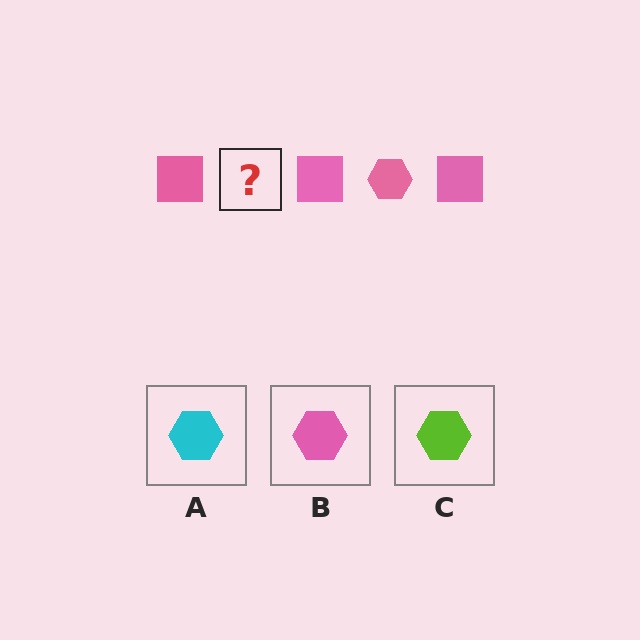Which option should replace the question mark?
Option B.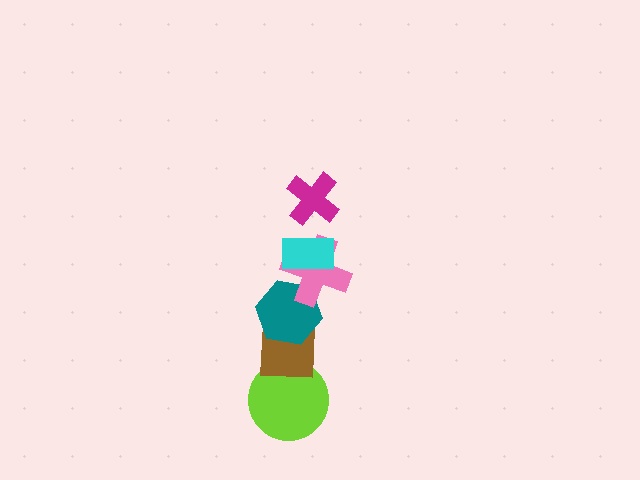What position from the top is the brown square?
The brown square is 5th from the top.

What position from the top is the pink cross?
The pink cross is 3rd from the top.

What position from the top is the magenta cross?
The magenta cross is 1st from the top.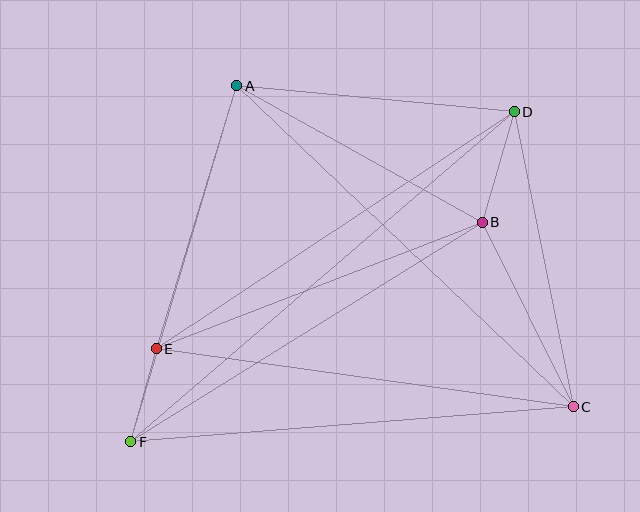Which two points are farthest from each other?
Points D and F are farthest from each other.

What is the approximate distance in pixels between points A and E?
The distance between A and E is approximately 275 pixels.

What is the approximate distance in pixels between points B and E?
The distance between B and E is approximately 349 pixels.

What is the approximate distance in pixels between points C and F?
The distance between C and F is approximately 444 pixels.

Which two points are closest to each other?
Points E and F are closest to each other.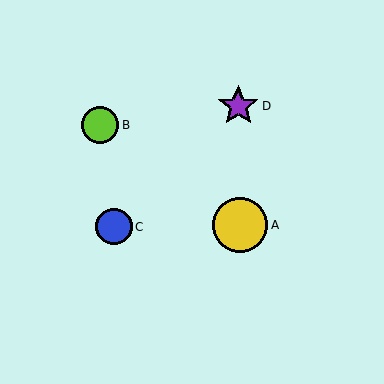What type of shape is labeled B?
Shape B is a lime circle.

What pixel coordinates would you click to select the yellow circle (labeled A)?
Click at (240, 225) to select the yellow circle A.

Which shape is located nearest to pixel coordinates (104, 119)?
The lime circle (labeled B) at (100, 125) is nearest to that location.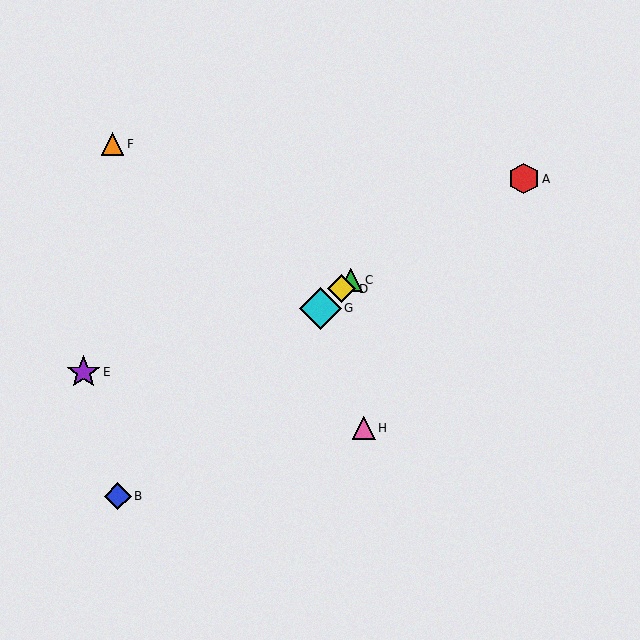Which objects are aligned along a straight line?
Objects B, C, D, G are aligned along a straight line.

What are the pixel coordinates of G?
Object G is at (320, 308).